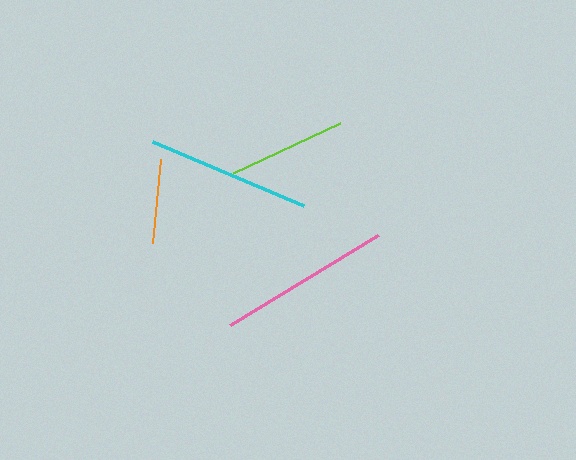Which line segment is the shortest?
The orange line is the shortest at approximately 85 pixels.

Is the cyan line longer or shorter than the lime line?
The cyan line is longer than the lime line.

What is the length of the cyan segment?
The cyan segment is approximately 165 pixels long.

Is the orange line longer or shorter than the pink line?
The pink line is longer than the orange line.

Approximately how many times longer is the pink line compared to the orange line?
The pink line is approximately 2.0 times the length of the orange line.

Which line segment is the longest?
The pink line is the longest at approximately 173 pixels.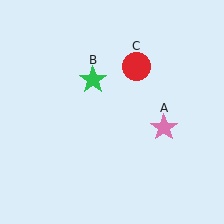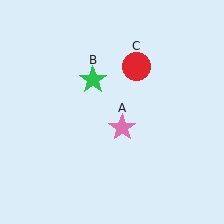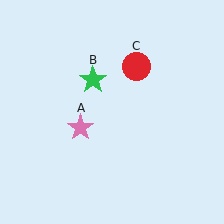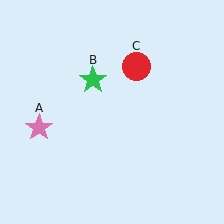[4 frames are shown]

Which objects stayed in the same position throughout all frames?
Green star (object B) and red circle (object C) remained stationary.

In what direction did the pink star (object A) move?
The pink star (object A) moved left.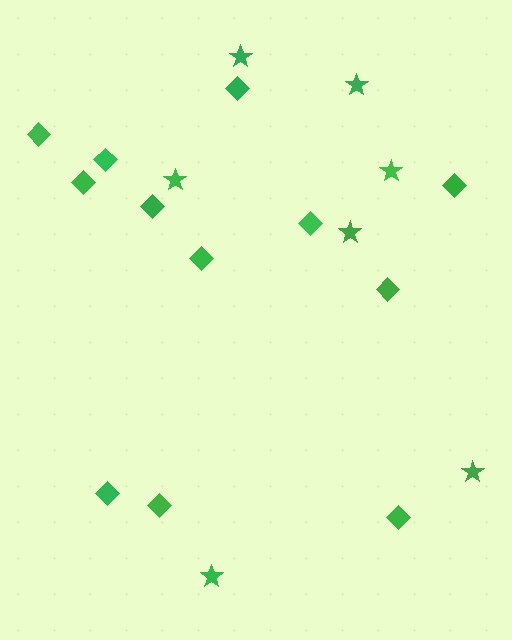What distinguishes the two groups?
There are 2 groups: one group of diamonds (12) and one group of stars (7).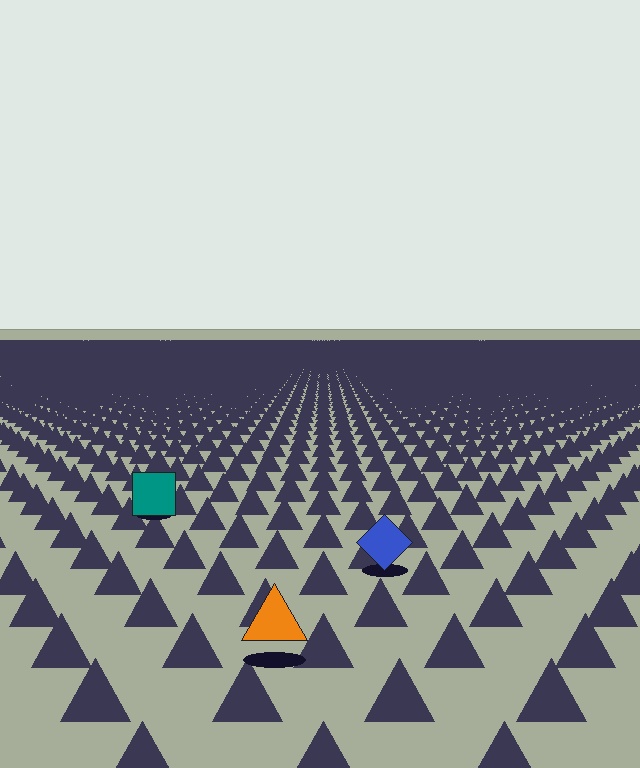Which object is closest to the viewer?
The orange triangle is closest. The texture marks near it are larger and more spread out.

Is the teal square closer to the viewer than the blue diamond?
No. The blue diamond is closer — you can tell from the texture gradient: the ground texture is coarser near it.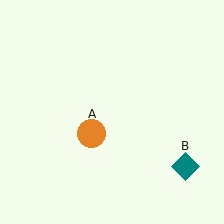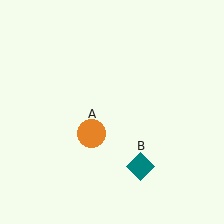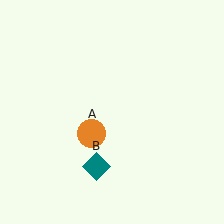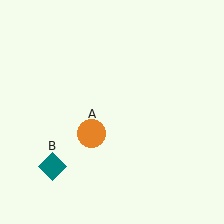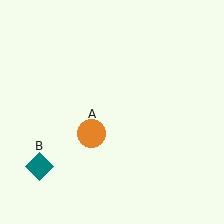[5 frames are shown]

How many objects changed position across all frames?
1 object changed position: teal diamond (object B).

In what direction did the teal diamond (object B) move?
The teal diamond (object B) moved left.